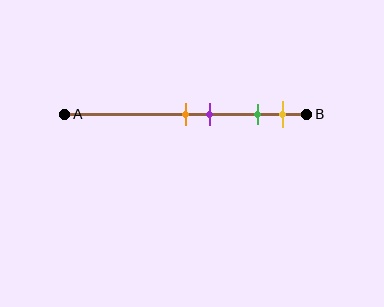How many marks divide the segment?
There are 4 marks dividing the segment.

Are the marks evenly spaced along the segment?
No, the marks are not evenly spaced.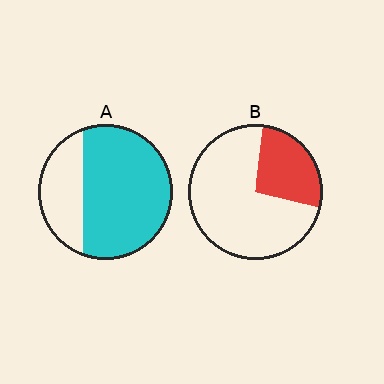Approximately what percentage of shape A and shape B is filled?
A is approximately 70% and B is approximately 25%.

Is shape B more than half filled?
No.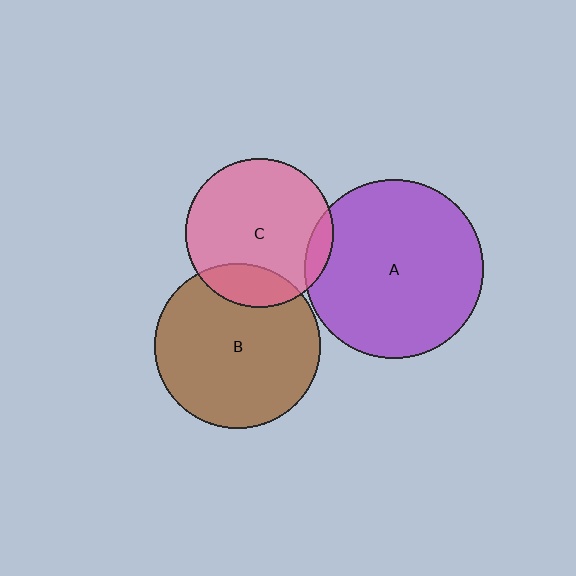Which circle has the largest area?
Circle A (purple).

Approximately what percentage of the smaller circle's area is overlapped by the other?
Approximately 20%.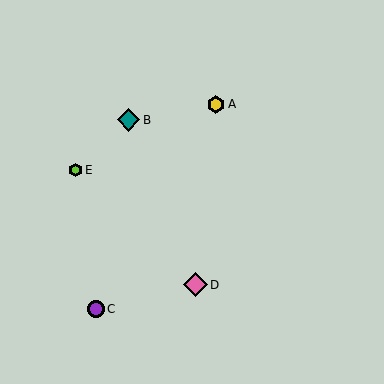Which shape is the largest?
The pink diamond (labeled D) is the largest.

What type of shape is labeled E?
Shape E is a lime hexagon.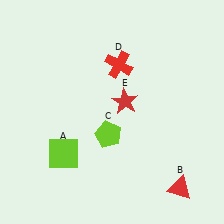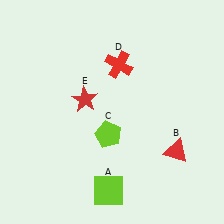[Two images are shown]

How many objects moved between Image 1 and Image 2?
3 objects moved between the two images.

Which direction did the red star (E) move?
The red star (E) moved left.